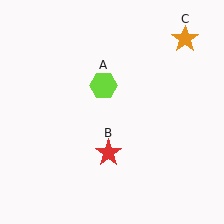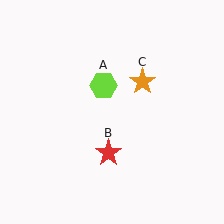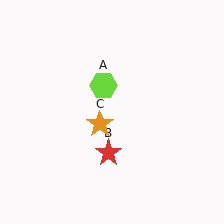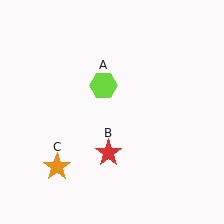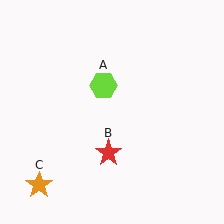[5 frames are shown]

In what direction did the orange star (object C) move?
The orange star (object C) moved down and to the left.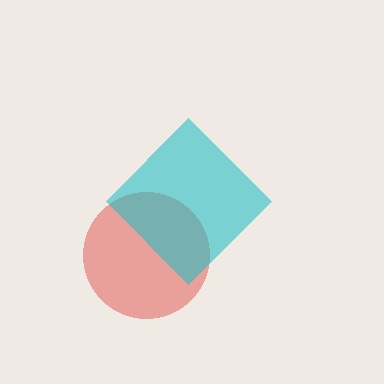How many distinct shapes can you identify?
There are 2 distinct shapes: a red circle, a cyan diamond.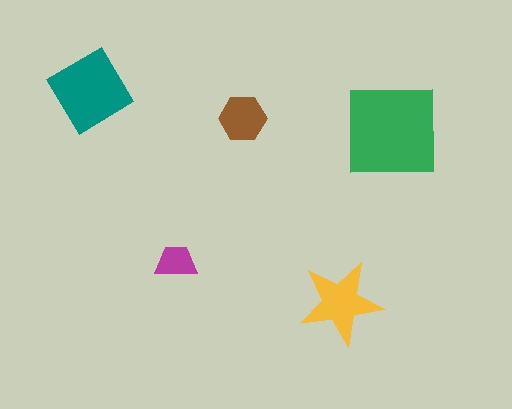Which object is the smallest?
The magenta trapezoid.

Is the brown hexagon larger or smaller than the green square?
Smaller.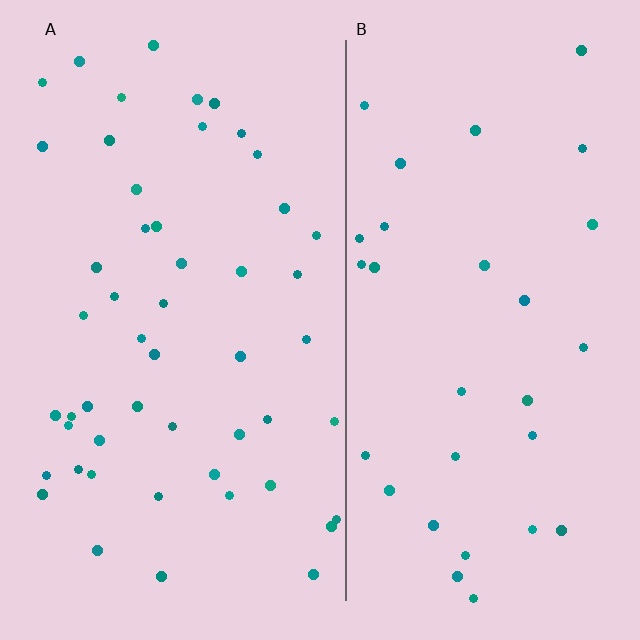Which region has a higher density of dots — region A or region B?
A (the left).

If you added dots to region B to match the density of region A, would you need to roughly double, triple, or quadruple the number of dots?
Approximately double.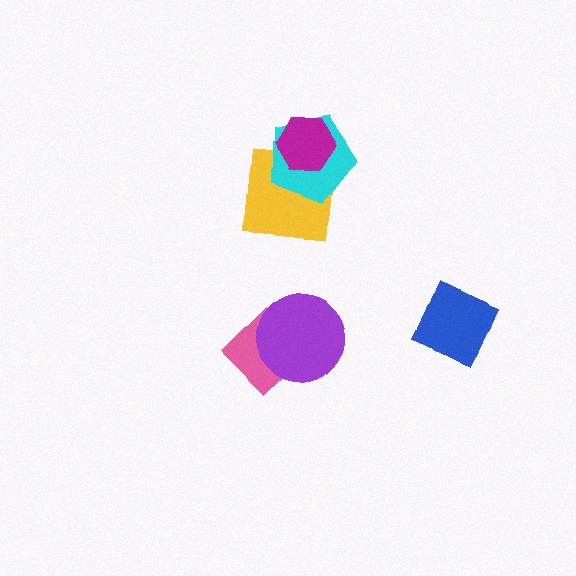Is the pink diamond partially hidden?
Yes, it is partially covered by another shape.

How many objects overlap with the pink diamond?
1 object overlaps with the pink diamond.